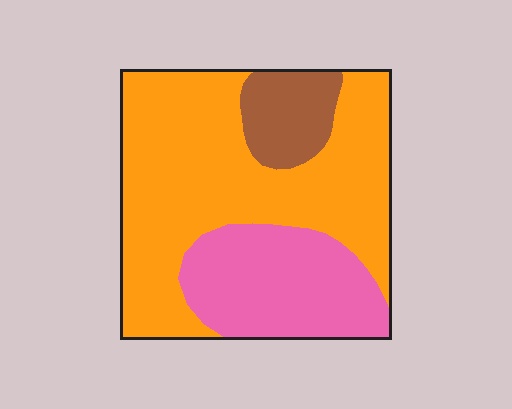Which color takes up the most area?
Orange, at roughly 60%.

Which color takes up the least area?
Brown, at roughly 10%.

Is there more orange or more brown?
Orange.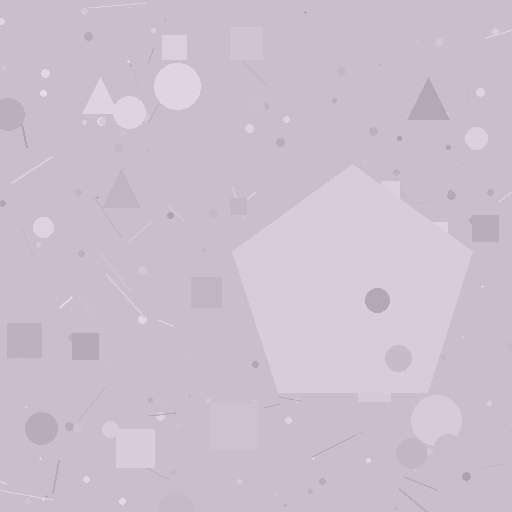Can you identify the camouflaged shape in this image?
The camouflaged shape is a pentagon.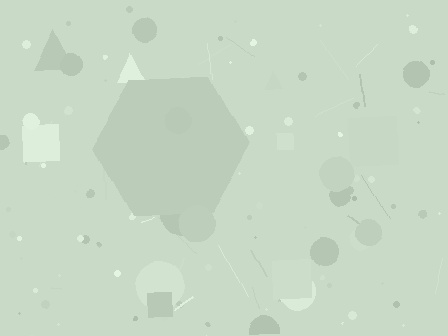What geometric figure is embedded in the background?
A hexagon is embedded in the background.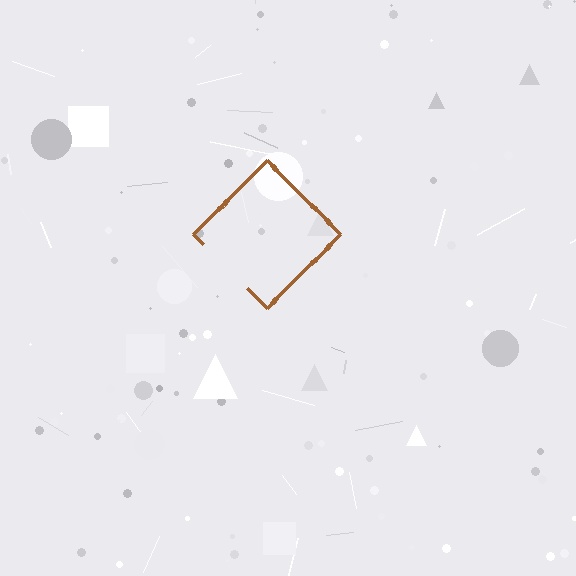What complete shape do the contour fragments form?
The contour fragments form a diamond.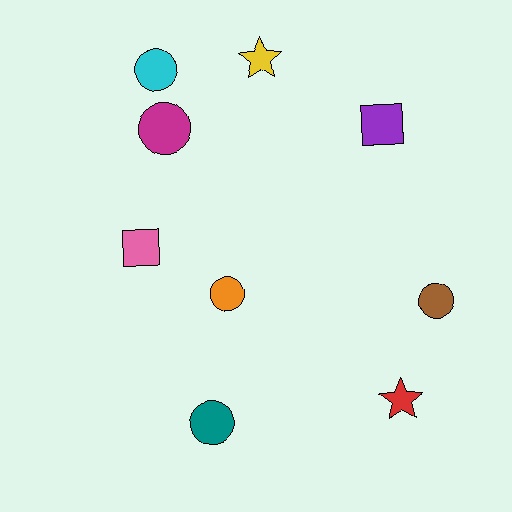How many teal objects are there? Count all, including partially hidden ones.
There is 1 teal object.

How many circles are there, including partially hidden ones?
There are 5 circles.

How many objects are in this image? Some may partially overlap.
There are 9 objects.